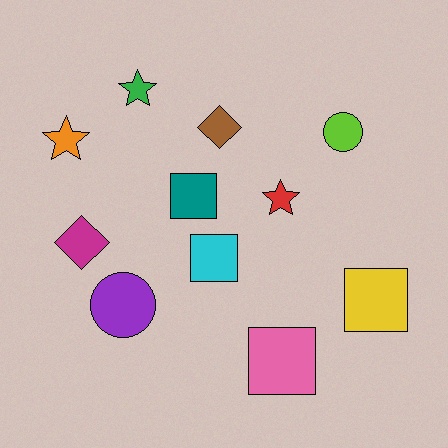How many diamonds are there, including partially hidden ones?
There are 2 diamonds.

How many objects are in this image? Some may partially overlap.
There are 11 objects.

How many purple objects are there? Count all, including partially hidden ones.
There is 1 purple object.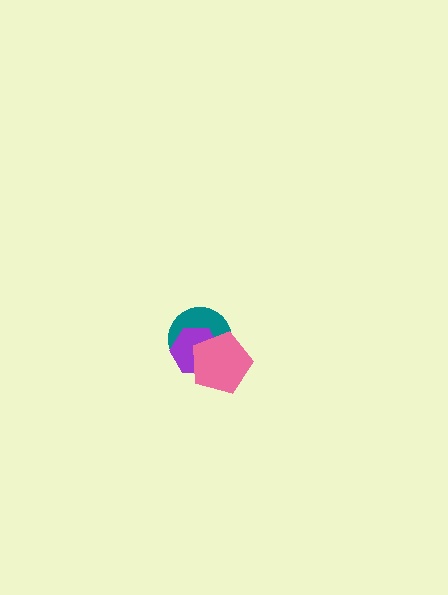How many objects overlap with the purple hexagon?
2 objects overlap with the purple hexagon.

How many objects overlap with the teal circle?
2 objects overlap with the teal circle.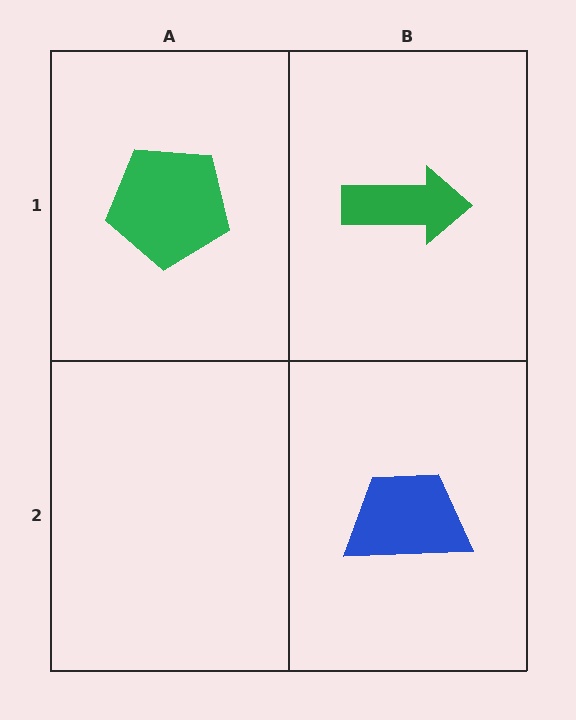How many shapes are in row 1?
2 shapes.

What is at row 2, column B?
A blue trapezoid.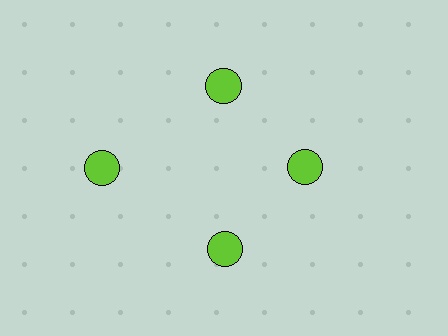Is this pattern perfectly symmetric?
No. The 4 lime circles are arranged in a ring, but one element near the 9 o'clock position is pushed outward from the center, breaking the 4-fold rotational symmetry.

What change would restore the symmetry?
The symmetry would be restored by moving it inward, back onto the ring so that all 4 circles sit at equal angles and equal distance from the center.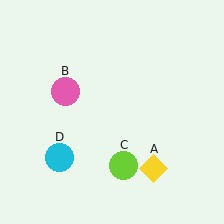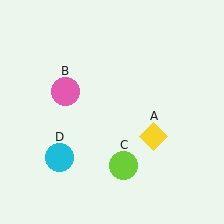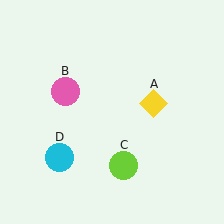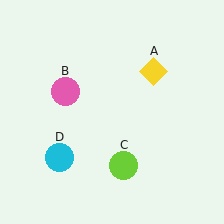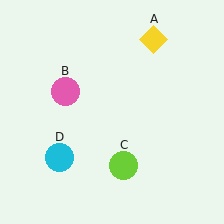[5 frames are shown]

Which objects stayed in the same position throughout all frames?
Pink circle (object B) and lime circle (object C) and cyan circle (object D) remained stationary.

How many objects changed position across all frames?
1 object changed position: yellow diamond (object A).